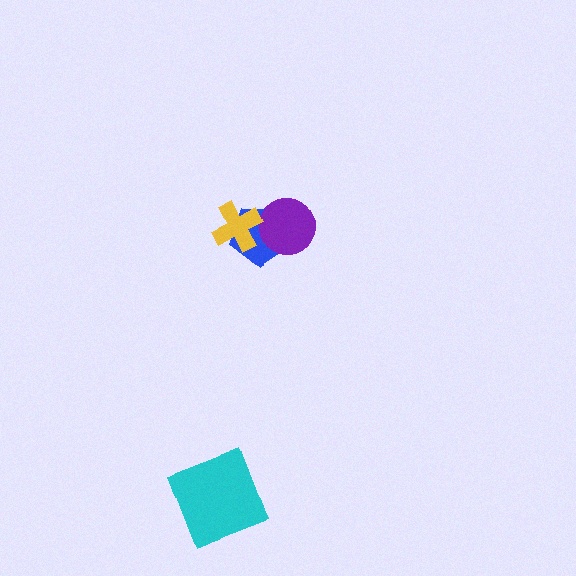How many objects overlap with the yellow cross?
1 object overlaps with the yellow cross.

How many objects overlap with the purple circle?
1 object overlaps with the purple circle.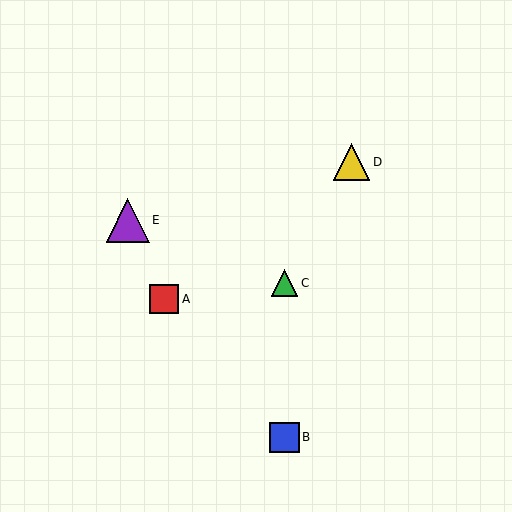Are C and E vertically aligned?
No, C is at x≈285 and E is at x≈128.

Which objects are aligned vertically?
Objects B, C are aligned vertically.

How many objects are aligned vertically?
2 objects (B, C) are aligned vertically.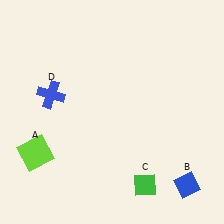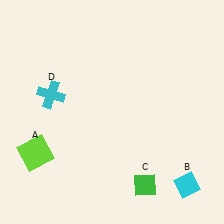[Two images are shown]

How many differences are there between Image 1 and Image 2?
There are 2 differences between the two images.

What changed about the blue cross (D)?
In Image 1, D is blue. In Image 2, it changed to cyan.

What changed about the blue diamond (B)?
In Image 1, B is blue. In Image 2, it changed to cyan.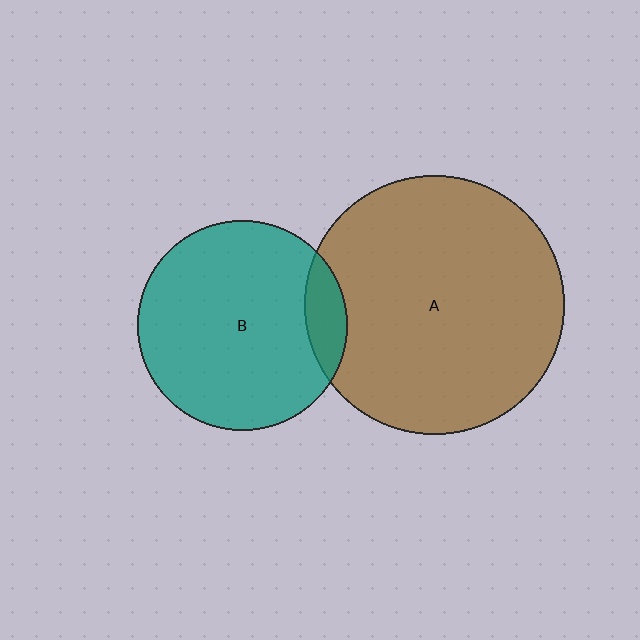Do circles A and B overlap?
Yes.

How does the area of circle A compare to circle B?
Approximately 1.5 times.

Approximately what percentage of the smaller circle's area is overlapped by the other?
Approximately 10%.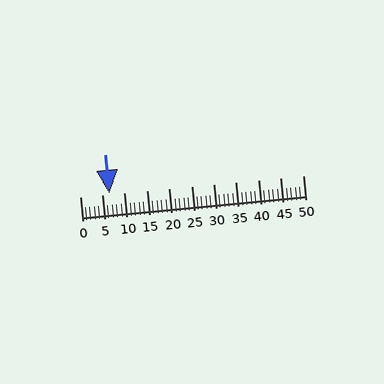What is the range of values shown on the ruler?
The ruler shows values from 0 to 50.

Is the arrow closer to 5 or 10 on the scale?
The arrow is closer to 5.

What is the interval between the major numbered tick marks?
The major tick marks are spaced 5 units apart.